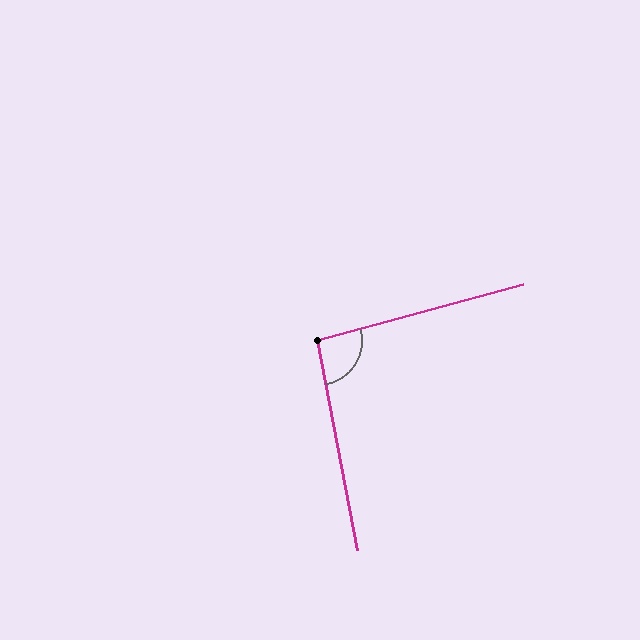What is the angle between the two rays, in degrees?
Approximately 95 degrees.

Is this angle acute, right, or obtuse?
It is approximately a right angle.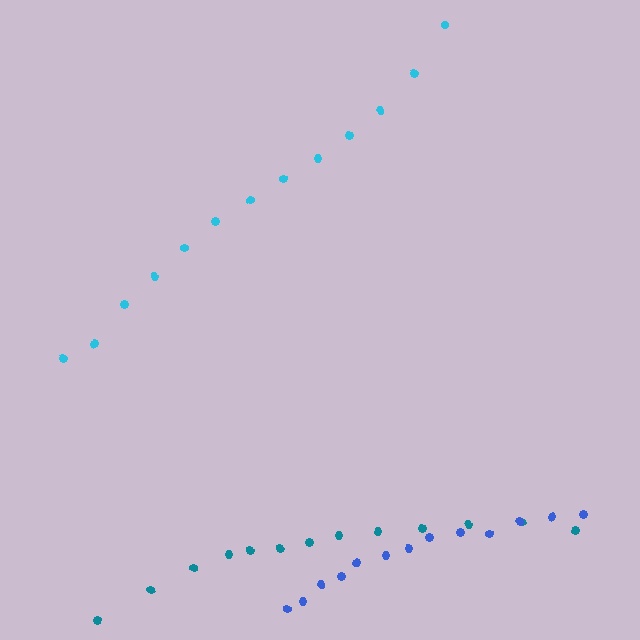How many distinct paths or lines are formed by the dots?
There are 3 distinct paths.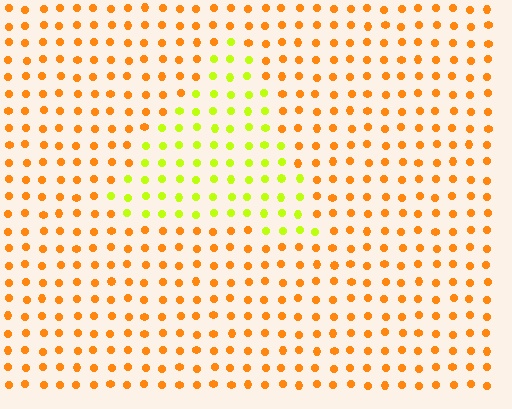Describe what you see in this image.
The image is filled with small orange elements in a uniform arrangement. A triangle-shaped region is visible where the elements are tinted to a slightly different hue, forming a subtle color boundary.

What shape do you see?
I see a triangle.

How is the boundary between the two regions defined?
The boundary is defined purely by a slight shift in hue (about 47 degrees). Spacing, size, and orientation are identical on both sides.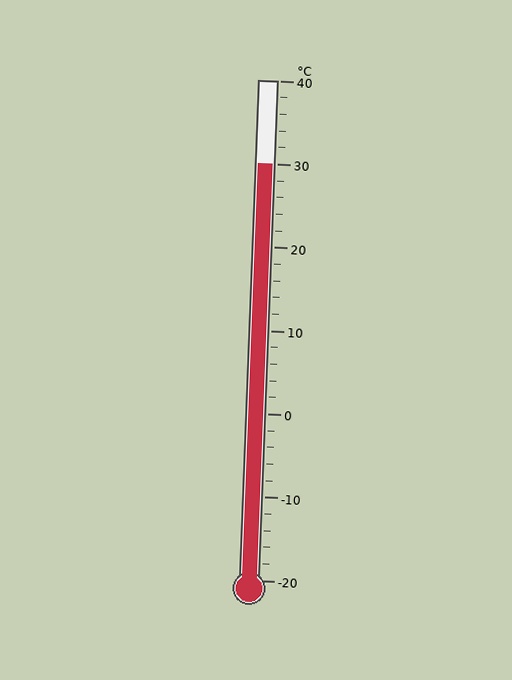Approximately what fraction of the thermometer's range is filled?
The thermometer is filled to approximately 85% of its range.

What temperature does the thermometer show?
The thermometer shows approximately 30°C.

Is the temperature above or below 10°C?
The temperature is above 10°C.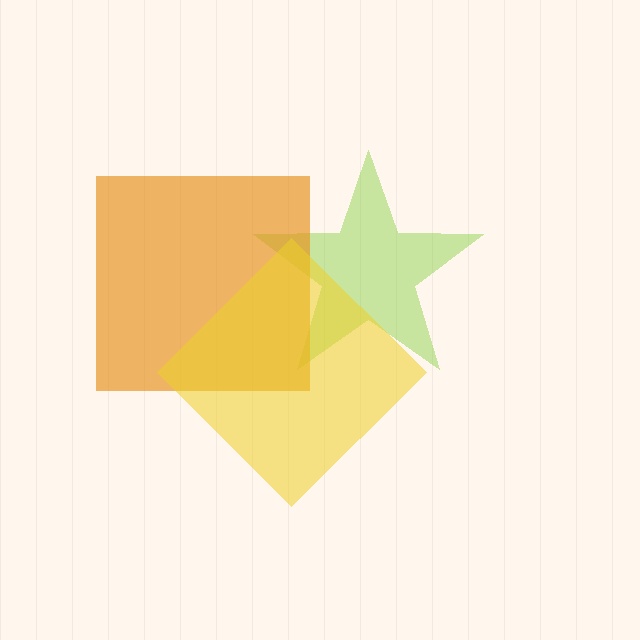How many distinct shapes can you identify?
There are 3 distinct shapes: a lime star, an orange square, a yellow diamond.